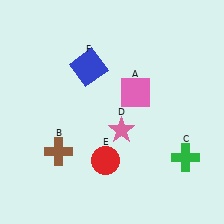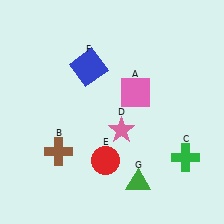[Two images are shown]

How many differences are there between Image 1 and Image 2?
There is 1 difference between the two images.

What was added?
A green triangle (G) was added in Image 2.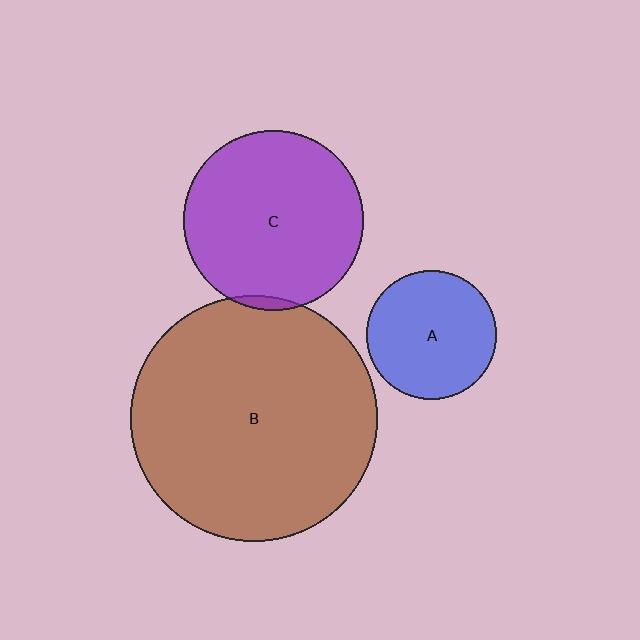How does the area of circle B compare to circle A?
Approximately 3.6 times.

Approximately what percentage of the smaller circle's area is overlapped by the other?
Approximately 5%.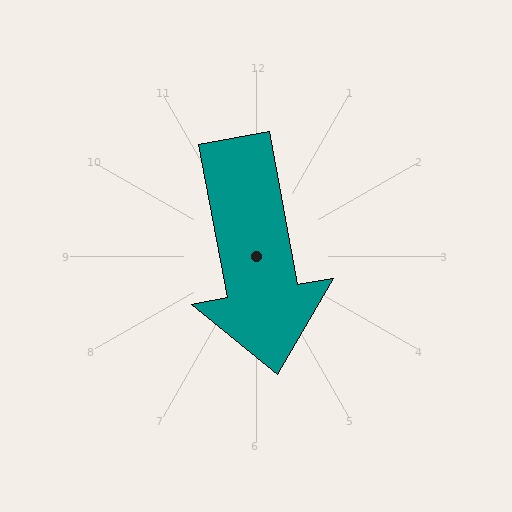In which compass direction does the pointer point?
South.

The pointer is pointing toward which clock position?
Roughly 6 o'clock.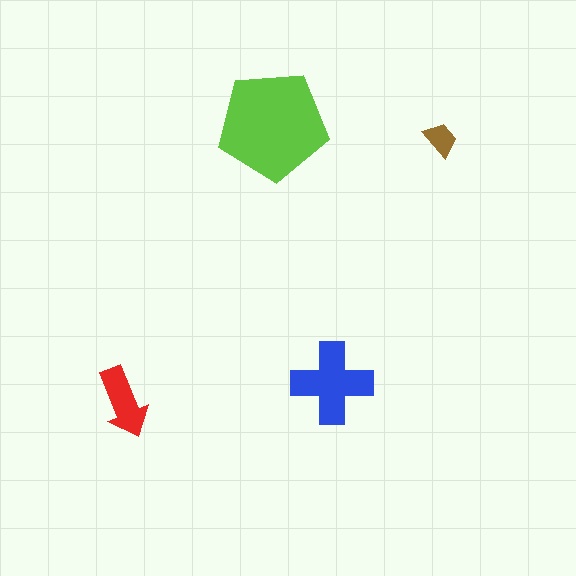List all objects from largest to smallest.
The lime pentagon, the blue cross, the red arrow, the brown trapezoid.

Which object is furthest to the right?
The brown trapezoid is rightmost.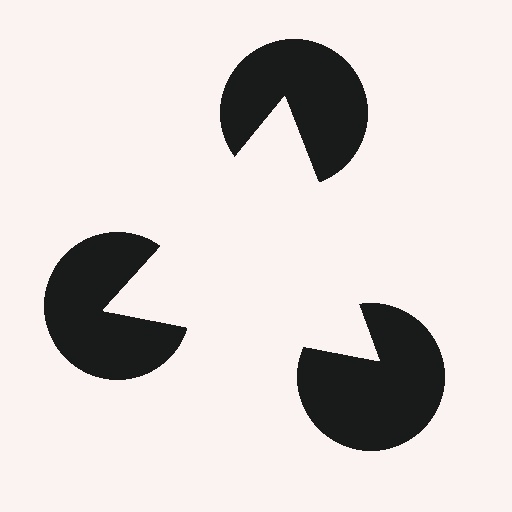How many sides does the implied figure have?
3 sides.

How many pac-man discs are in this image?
There are 3 — one at each vertex of the illusory triangle.